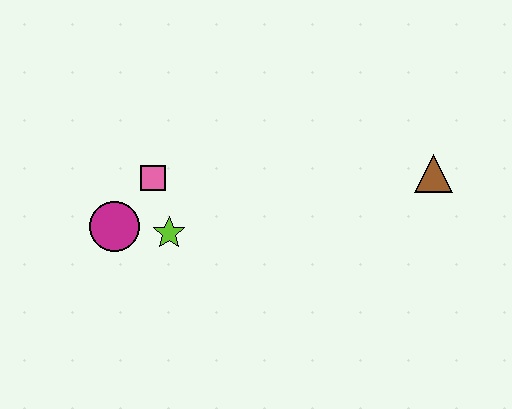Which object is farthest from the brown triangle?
The magenta circle is farthest from the brown triangle.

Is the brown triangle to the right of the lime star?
Yes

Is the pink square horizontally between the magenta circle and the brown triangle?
Yes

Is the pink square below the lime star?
No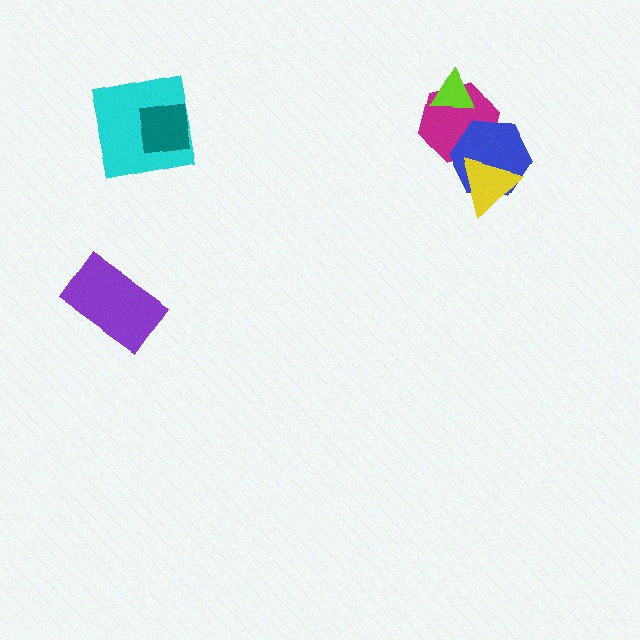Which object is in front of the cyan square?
The teal square is in front of the cyan square.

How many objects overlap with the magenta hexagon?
3 objects overlap with the magenta hexagon.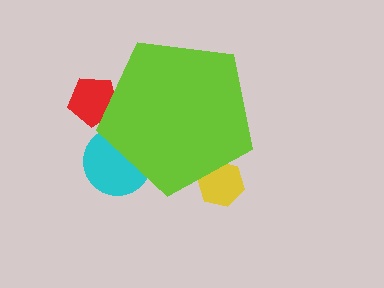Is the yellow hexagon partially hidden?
Yes, the yellow hexagon is partially hidden behind the lime pentagon.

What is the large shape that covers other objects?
A lime pentagon.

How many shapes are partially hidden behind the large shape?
3 shapes are partially hidden.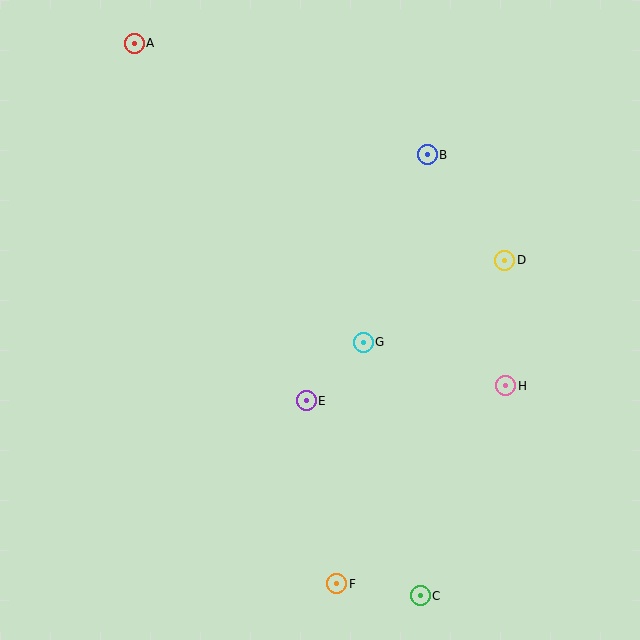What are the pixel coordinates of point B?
Point B is at (427, 155).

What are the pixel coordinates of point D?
Point D is at (505, 260).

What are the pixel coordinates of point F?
Point F is at (337, 584).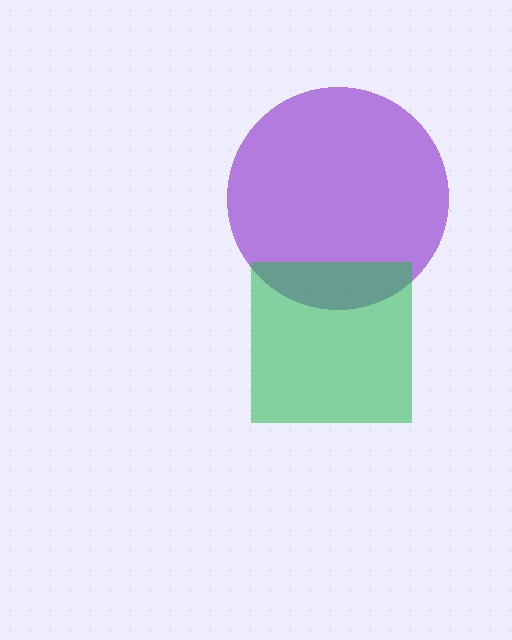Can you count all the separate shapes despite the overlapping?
Yes, there are 2 separate shapes.